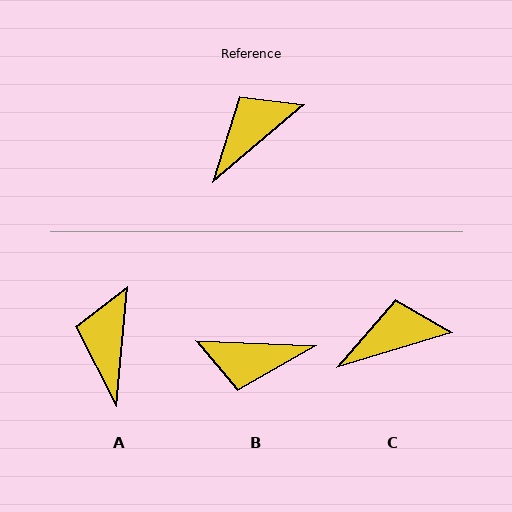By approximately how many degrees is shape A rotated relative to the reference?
Approximately 45 degrees counter-clockwise.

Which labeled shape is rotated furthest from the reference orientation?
B, about 137 degrees away.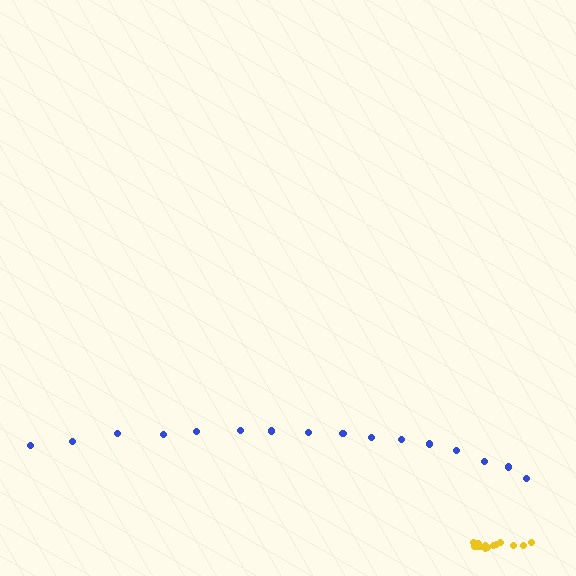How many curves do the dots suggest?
There are 2 distinct paths.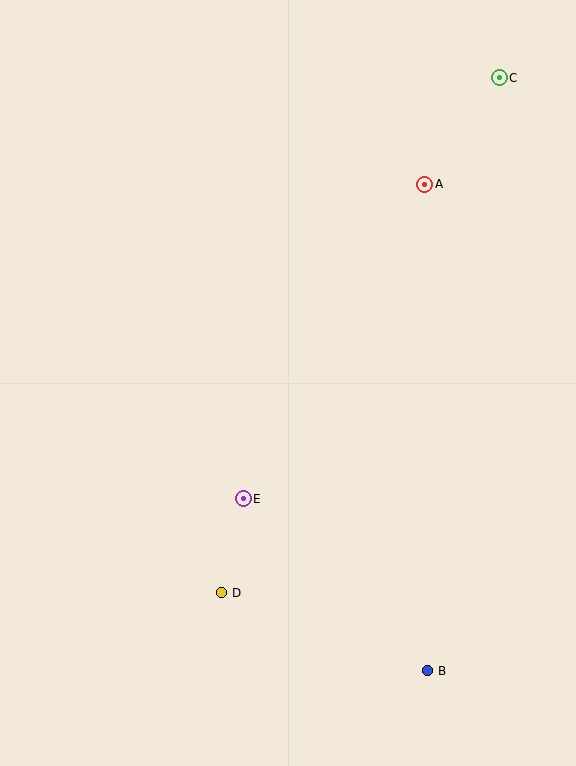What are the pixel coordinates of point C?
Point C is at (499, 78).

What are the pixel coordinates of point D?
Point D is at (222, 593).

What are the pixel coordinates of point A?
Point A is at (425, 184).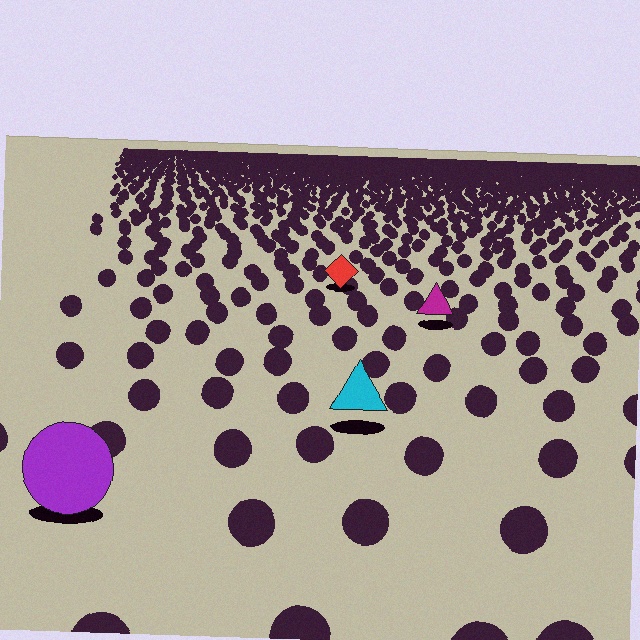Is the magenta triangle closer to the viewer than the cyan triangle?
No. The cyan triangle is closer — you can tell from the texture gradient: the ground texture is coarser near it.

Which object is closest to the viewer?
The purple circle is closest. The texture marks near it are larger and more spread out.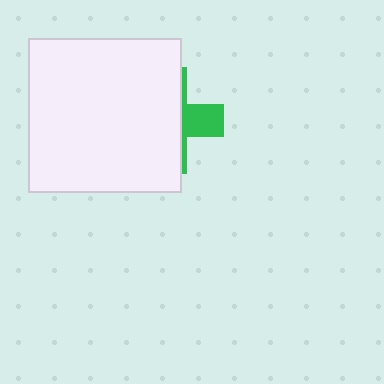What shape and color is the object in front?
The object in front is a white square.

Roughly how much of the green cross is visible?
A small part of it is visible (roughly 31%).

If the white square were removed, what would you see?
You would see the complete green cross.